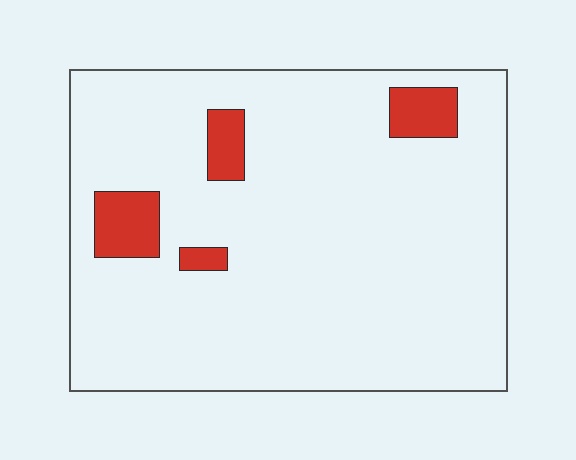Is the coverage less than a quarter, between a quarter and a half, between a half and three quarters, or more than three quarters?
Less than a quarter.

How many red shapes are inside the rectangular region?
4.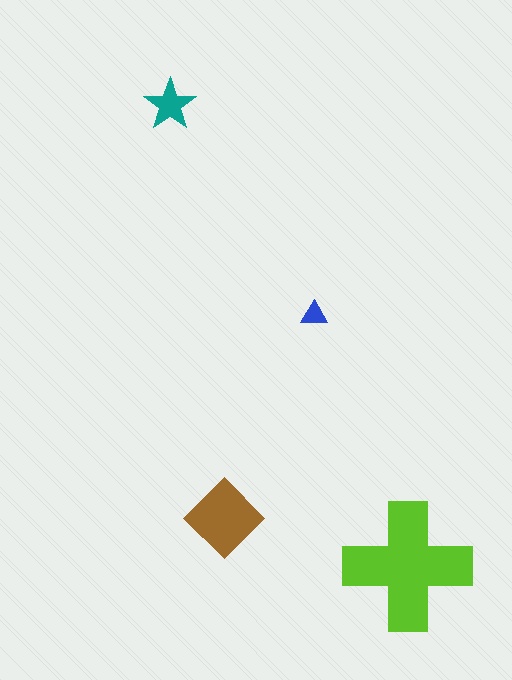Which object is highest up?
The teal star is topmost.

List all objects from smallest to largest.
The blue triangle, the teal star, the brown diamond, the lime cross.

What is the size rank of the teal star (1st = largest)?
3rd.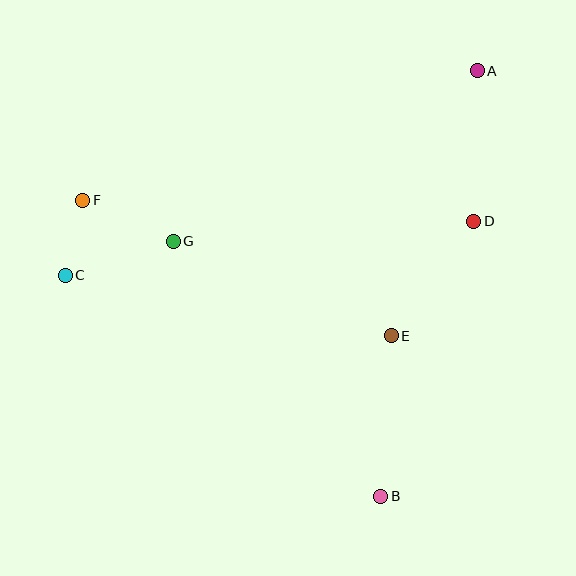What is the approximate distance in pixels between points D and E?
The distance between D and E is approximately 141 pixels.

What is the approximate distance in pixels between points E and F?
The distance between E and F is approximately 337 pixels.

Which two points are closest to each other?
Points C and F are closest to each other.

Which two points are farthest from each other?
Points A and C are farthest from each other.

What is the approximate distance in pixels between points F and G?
The distance between F and G is approximately 99 pixels.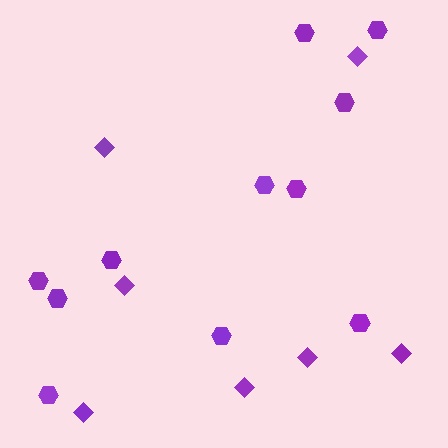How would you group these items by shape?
There are 2 groups: one group of diamonds (7) and one group of hexagons (11).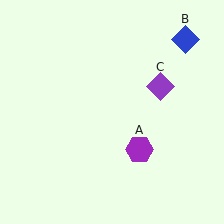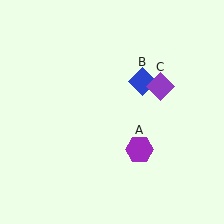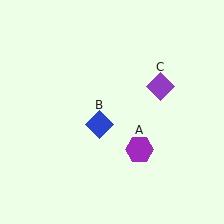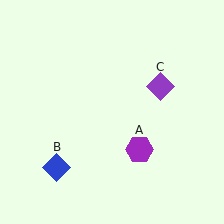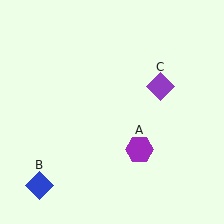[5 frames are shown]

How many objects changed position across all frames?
1 object changed position: blue diamond (object B).